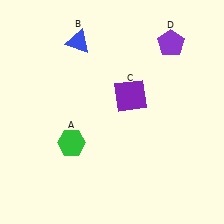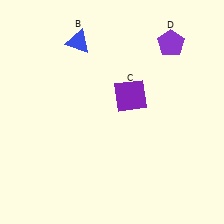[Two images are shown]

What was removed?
The green hexagon (A) was removed in Image 2.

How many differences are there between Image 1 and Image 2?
There is 1 difference between the two images.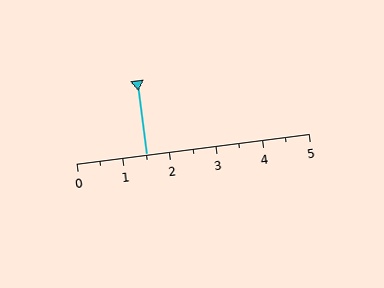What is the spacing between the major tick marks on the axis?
The major ticks are spaced 1 apart.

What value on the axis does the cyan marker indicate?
The marker indicates approximately 1.5.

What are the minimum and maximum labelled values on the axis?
The axis runs from 0 to 5.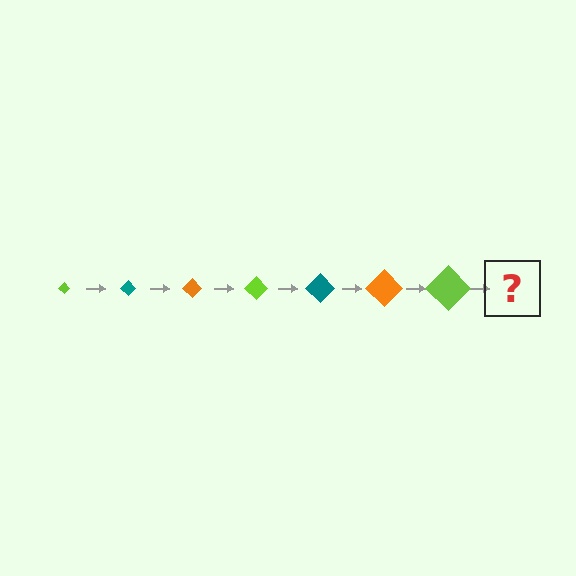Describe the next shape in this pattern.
It should be a teal diamond, larger than the previous one.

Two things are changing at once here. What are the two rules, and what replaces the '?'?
The two rules are that the diamond grows larger each step and the color cycles through lime, teal, and orange. The '?' should be a teal diamond, larger than the previous one.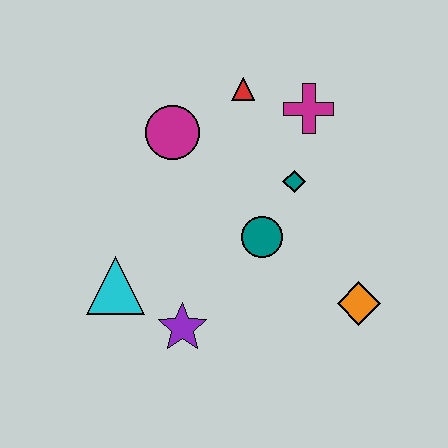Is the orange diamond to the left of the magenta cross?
No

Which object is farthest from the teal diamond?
The cyan triangle is farthest from the teal diamond.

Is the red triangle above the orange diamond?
Yes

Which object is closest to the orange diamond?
The teal circle is closest to the orange diamond.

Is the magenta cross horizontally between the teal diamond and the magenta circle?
No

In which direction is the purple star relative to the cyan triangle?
The purple star is to the right of the cyan triangle.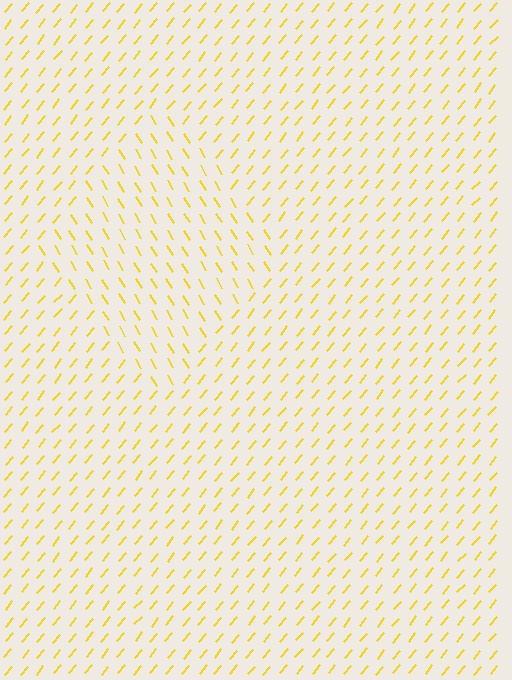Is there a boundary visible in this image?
Yes, there is a texture boundary formed by a change in line orientation.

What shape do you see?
I see a diamond.